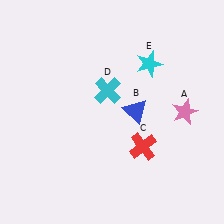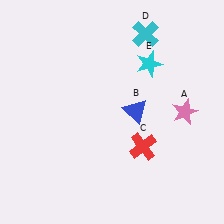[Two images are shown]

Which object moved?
The cyan cross (D) moved up.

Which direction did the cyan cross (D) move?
The cyan cross (D) moved up.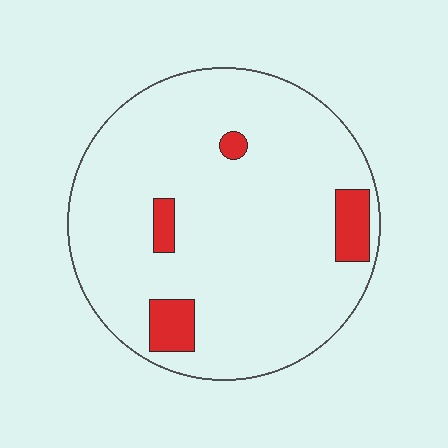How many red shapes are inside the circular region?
4.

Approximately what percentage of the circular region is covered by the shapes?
Approximately 10%.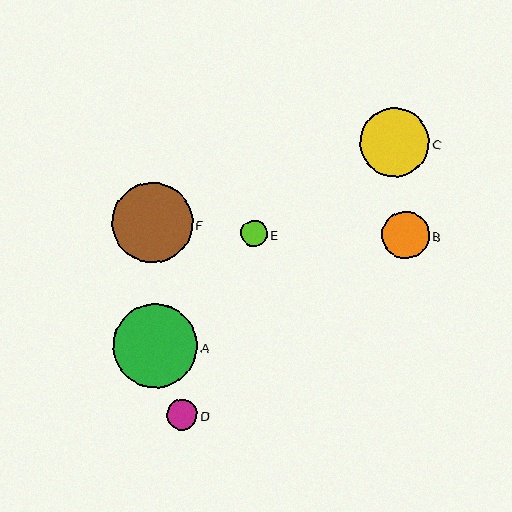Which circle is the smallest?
Circle E is the smallest with a size of approximately 26 pixels.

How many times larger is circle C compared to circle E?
Circle C is approximately 2.6 times the size of circle E.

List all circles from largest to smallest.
From largest to smallest: A, F, C, B, D, E.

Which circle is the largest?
Circle A is the largest with a size of approximately 84 pixels.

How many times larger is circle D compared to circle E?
Circle D is approximately 1.2 times the size of circle E.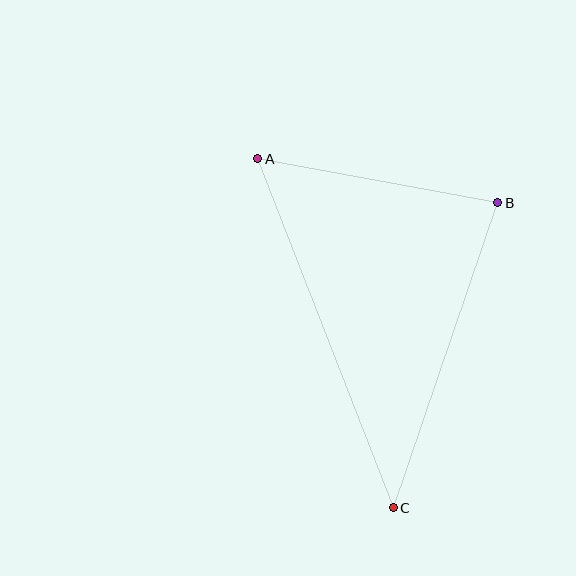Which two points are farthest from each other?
Points A and C are farthest from each other.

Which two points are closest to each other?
Points A and B are closest to each other.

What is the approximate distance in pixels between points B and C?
The distance between B and C is approximately 323 pixels.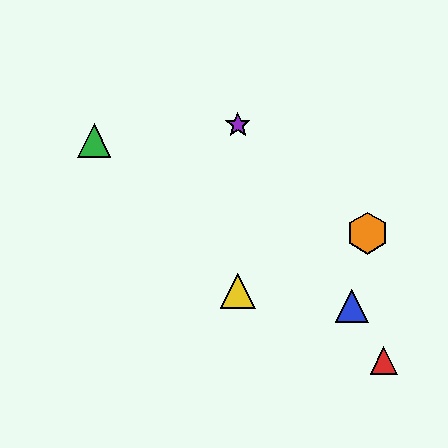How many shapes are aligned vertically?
2 shapes (the yellow triangle, the purple star) are aligned vertically.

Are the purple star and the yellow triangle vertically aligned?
Yes, both are at x≈238.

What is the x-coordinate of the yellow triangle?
The yellow triangle is at x≈238.